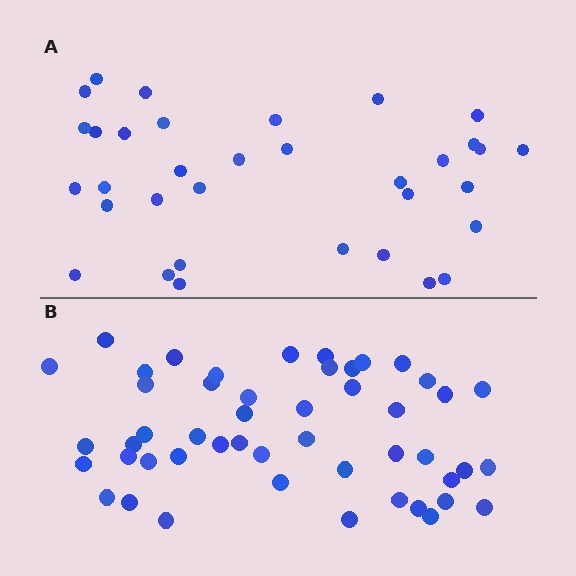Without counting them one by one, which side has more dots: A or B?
Region B (the bottom region) has more dots.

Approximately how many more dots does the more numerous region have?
Region B has approximately 15 more dots than region A.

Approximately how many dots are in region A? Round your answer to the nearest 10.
About 30 dots. (The exact count is 34, which rounds to 30.)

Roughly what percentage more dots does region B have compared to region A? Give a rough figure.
About 45% more.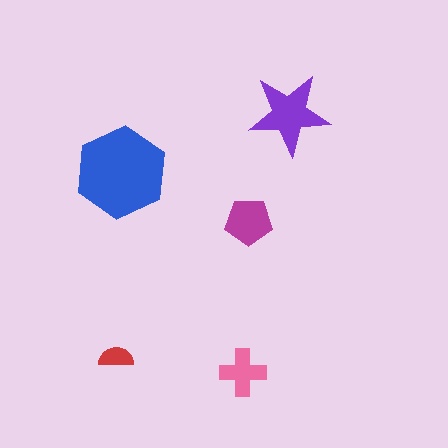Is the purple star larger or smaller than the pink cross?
Larger.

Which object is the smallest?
The red semicircle.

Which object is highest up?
The purple star is topmost.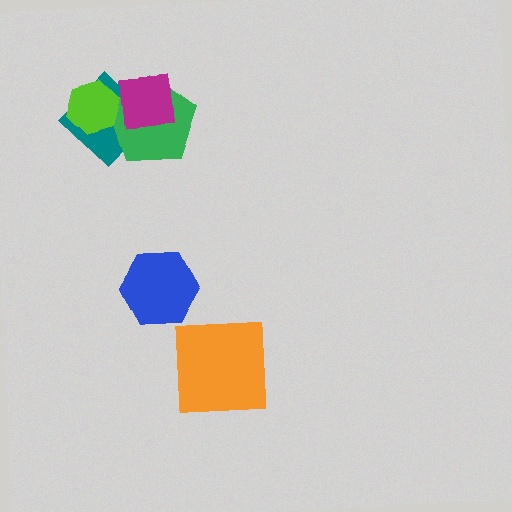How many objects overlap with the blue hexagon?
0 objects overlap with the blue hexagon.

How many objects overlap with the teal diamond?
3 objects overlap with the teal diamond.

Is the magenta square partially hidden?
Yes, it is partially covered by another shape.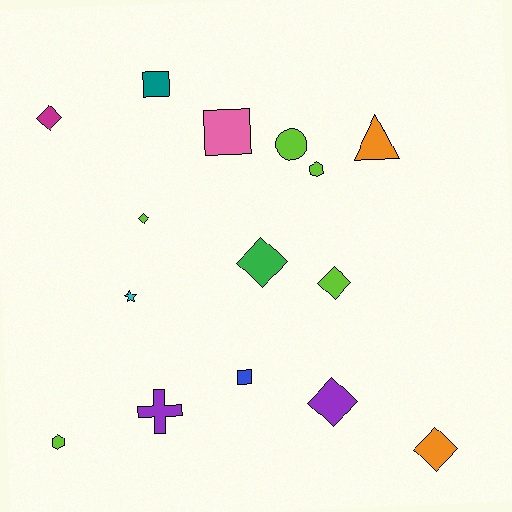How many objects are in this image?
There are 15 objects.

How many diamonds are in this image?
There are 6 diamonds.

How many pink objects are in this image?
There is 1 pink object.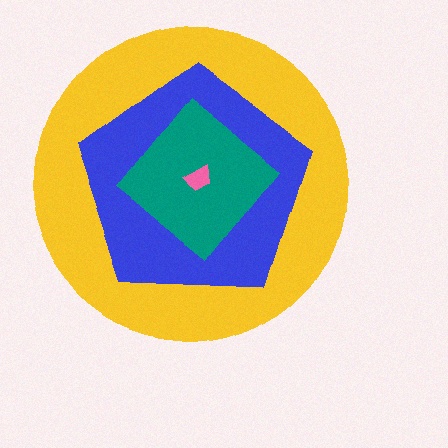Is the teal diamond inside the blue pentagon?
Yes.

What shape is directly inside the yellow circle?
The blue pentagon.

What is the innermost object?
The pink trapezoid.